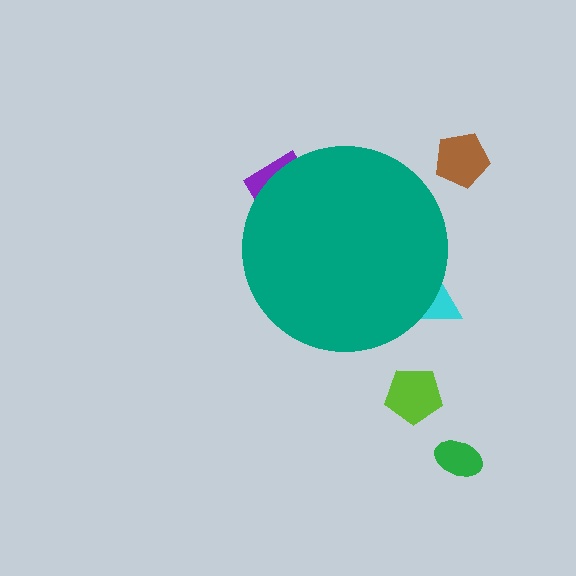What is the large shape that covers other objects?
A teal circle.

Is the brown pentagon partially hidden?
No, the brown pentagon is fully visible.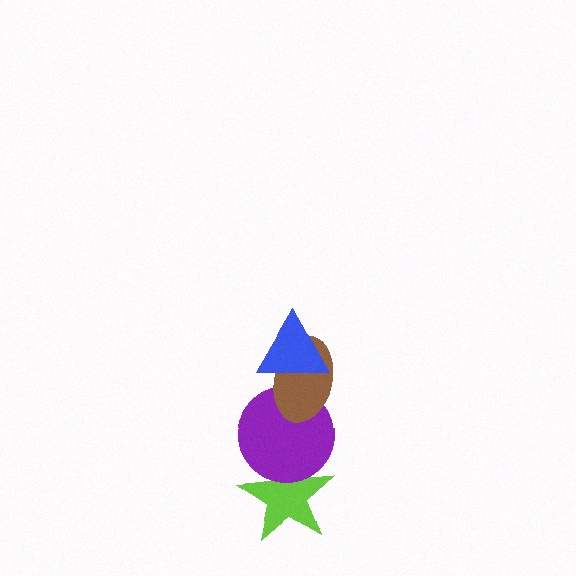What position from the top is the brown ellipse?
The brown ellipse is 2nd from the top.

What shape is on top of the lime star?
The purple circle is on top of the lime star.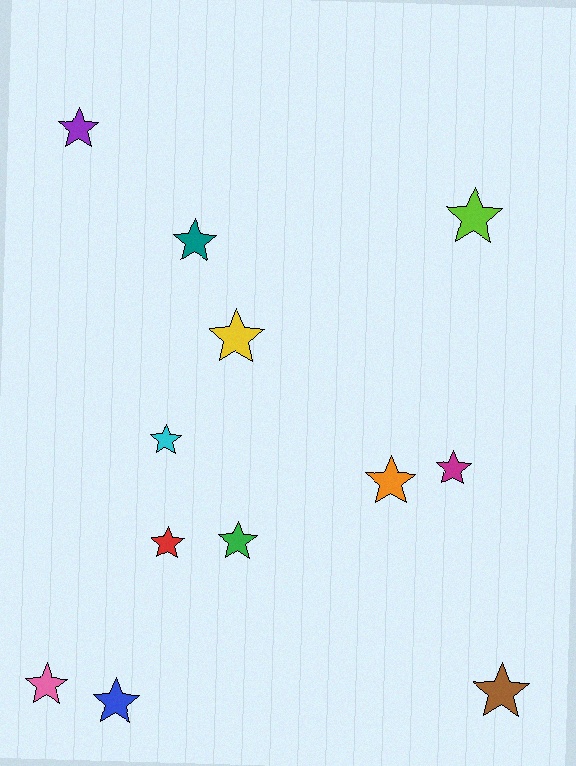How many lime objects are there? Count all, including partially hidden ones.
There is 1 lime object.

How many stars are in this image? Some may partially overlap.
There are 12 stars.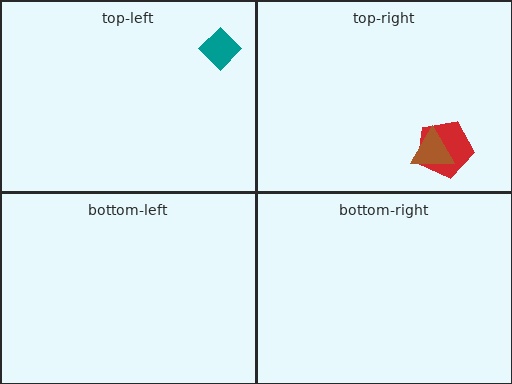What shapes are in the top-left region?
The teal diamond.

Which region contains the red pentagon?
The top-right region.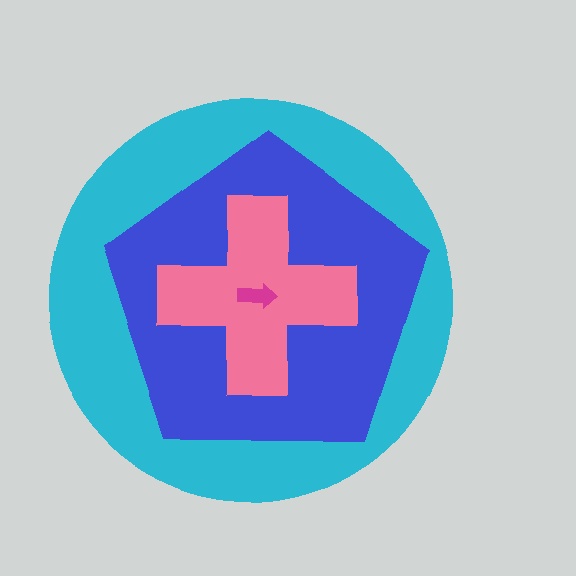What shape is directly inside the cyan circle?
The blue pentagon.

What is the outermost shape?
The cyan circle.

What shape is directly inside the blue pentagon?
The pink cross.